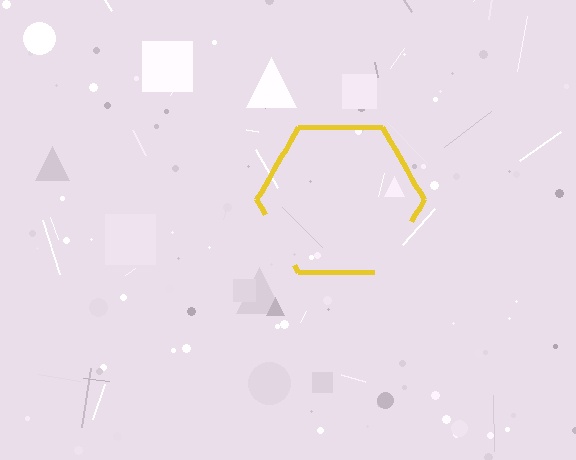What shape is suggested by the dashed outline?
The dashed outline suggests a hexagon.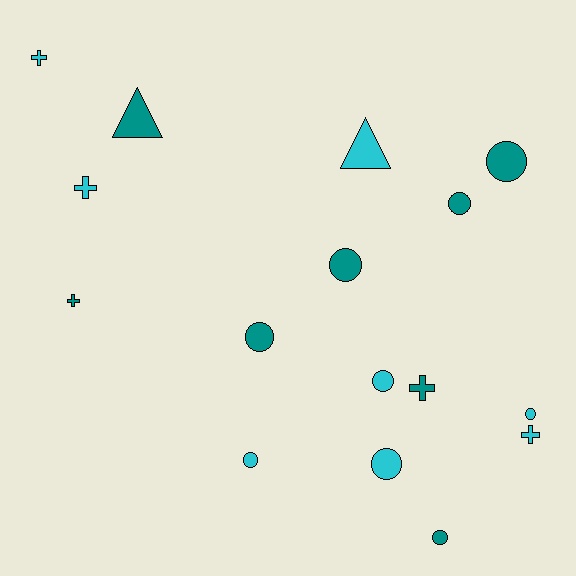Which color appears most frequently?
Cyan, with 8 objects.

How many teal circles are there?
There are 5 teal circles.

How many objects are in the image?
There are 16 objects.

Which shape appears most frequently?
Circle, with 9 objects.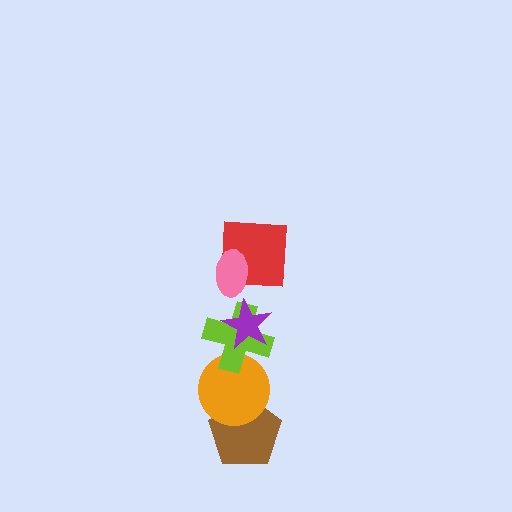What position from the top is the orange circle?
The orange circle is 5th from the top.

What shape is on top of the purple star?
The red square is on top of the purple star.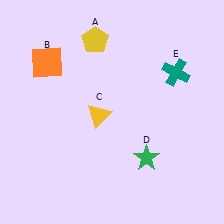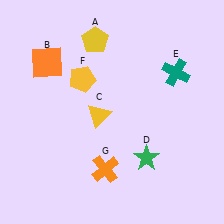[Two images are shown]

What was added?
A yellow pentagon (F), an orange cross (G) were added in Image 2.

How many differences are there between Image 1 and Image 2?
There are 2 differences between the two images.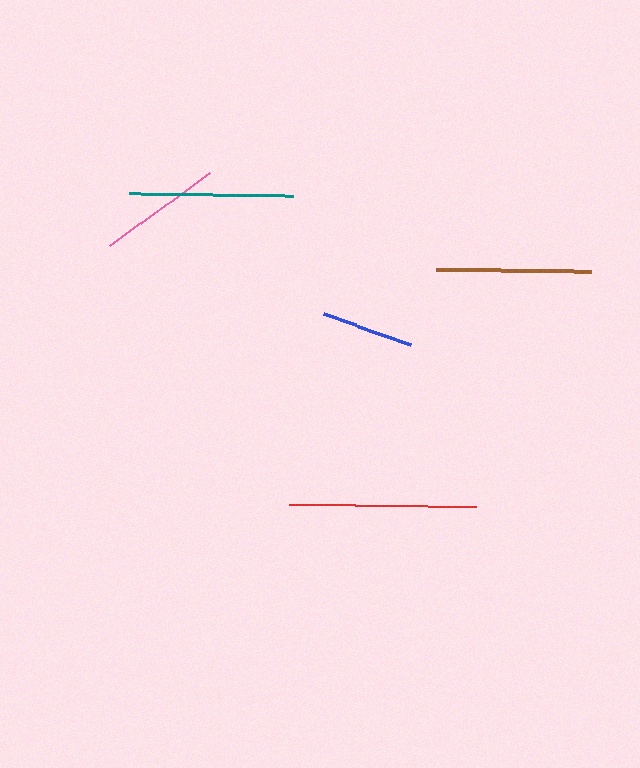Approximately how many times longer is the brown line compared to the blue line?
The brown line is approximately 1.7 times the length of the blue line.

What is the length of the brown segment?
The brown segment is approximately 154 pixels long.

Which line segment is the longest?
The red line is the longest at approximately 187 pixels.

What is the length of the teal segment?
The teal segment is approximately 164 pixels long.